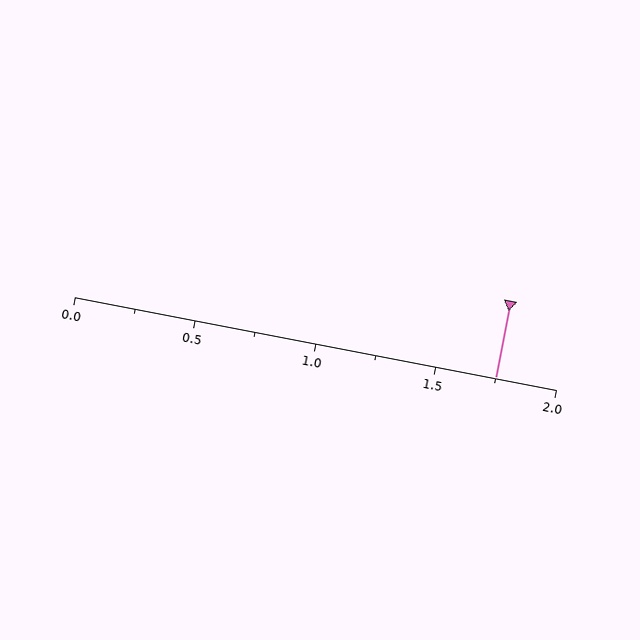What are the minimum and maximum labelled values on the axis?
The axis runs from 0.0 to 2.0.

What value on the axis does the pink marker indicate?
The marker indicates approximately 1.75.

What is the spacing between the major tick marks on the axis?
The major ticks are spaced 0.5 apart.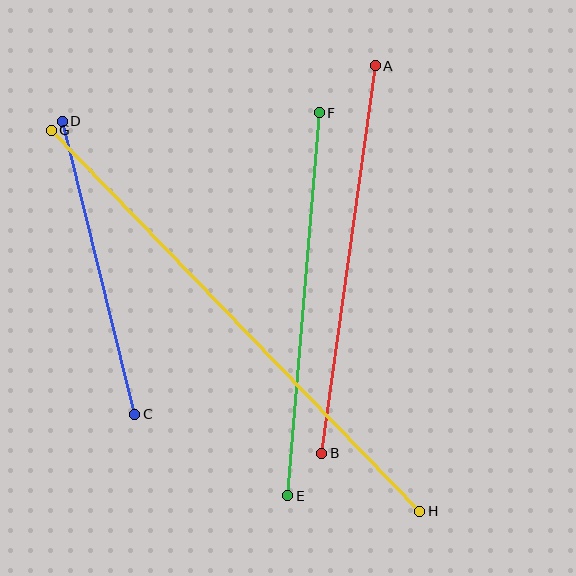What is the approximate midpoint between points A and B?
The midpoint is at approximately (349, 259) pixels.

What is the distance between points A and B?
The distance is approximately 391 pixels.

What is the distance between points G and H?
The distance is approximately 530 pixels.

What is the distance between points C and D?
The distance is approximately 302 pixels.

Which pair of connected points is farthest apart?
Points G and H are farthest apart.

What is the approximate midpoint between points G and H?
The midpoint is at approximately (235, 321) pixels.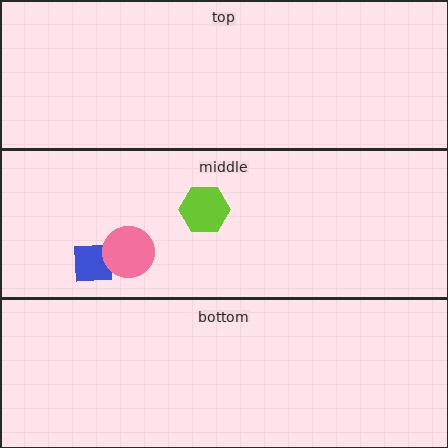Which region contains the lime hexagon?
The middle region.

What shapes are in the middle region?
The blue square, the pink circle, the lime hexagon.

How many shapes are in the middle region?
3.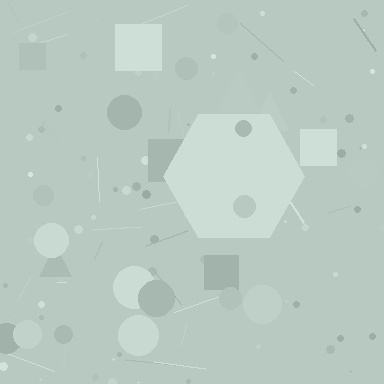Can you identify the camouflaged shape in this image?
The camouflaged shape is a hexagon.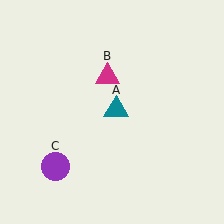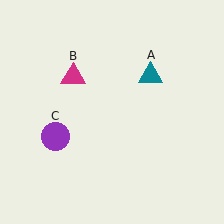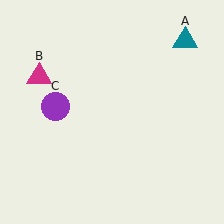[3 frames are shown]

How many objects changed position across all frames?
3 objects changed position: teal triangle (object A), magenta triangle (object B), purple circle (object C).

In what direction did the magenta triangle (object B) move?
The magenta triangle (object B) moved left.